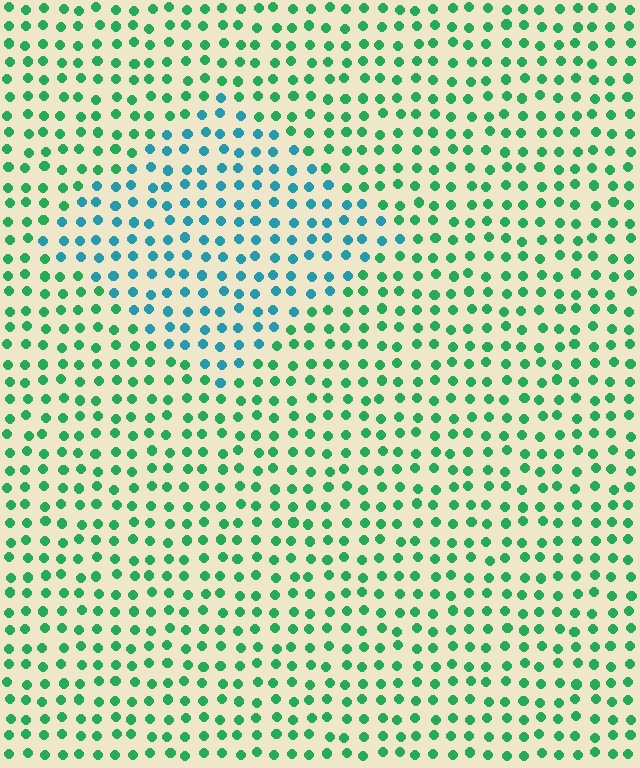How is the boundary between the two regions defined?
The boundary is defined purely by a slight shift in hue (about 47 degrees). Spacing, size, and orientation are identical on both sides.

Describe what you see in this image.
The image is filled with small green elements in a uniform arrangement. A diamond-shaped region is visible where the elements are tinted to a slightly different hue, forming a subtle color boundary.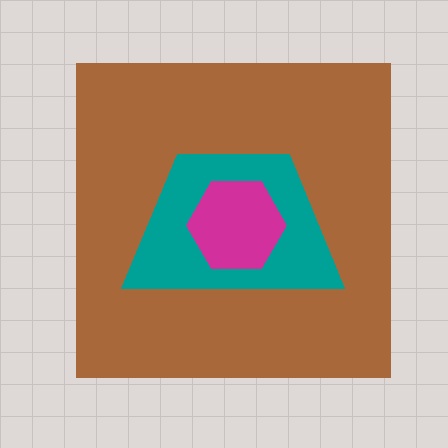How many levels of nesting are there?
3.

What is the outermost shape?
The brown square.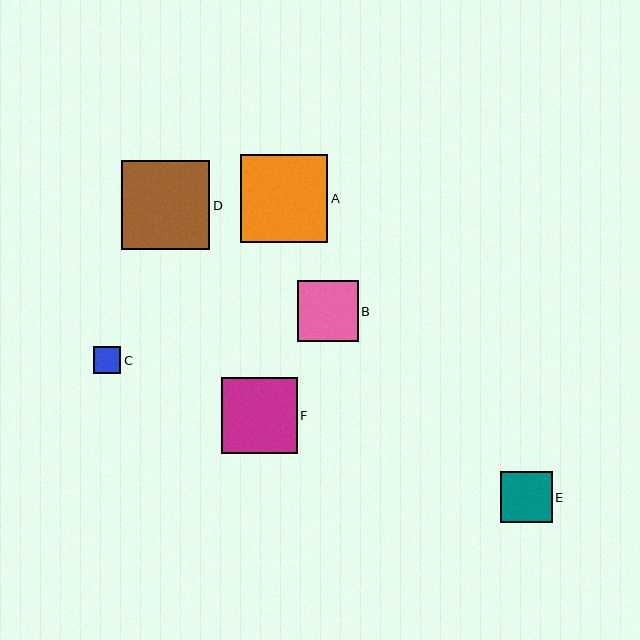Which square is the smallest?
Square C is the smallest with a size of approximately 27 pixels.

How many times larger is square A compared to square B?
Square A is approximately 1.4 times the size of square B.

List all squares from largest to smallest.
From largest to smallest: D, A, F, B, E, C.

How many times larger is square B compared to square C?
Square B is approximately 2.2 times the size of square C.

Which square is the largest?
Square D is the largest with a size of approximately 88 pixels.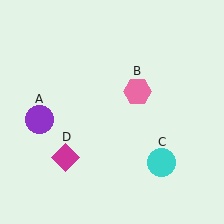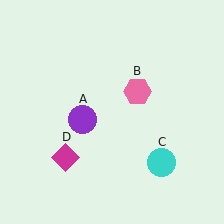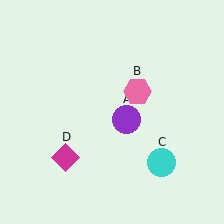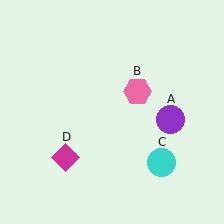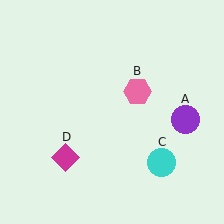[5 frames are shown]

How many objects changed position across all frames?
1 object changed position: purple circle (object A).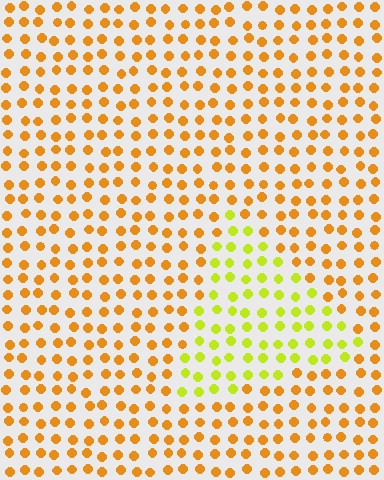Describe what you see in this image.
The image is filled with small orange elements in a uniform arrangement. A triangle-shaped region is visible where the elements are tinted to a slightly different hue, forming a subtle color boundary.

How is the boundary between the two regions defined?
The boundary is defined purely by a slight shift in hue (about 40 degrees). Spacing, size, and orientation are identical on both sides.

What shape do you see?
I see a triangle.